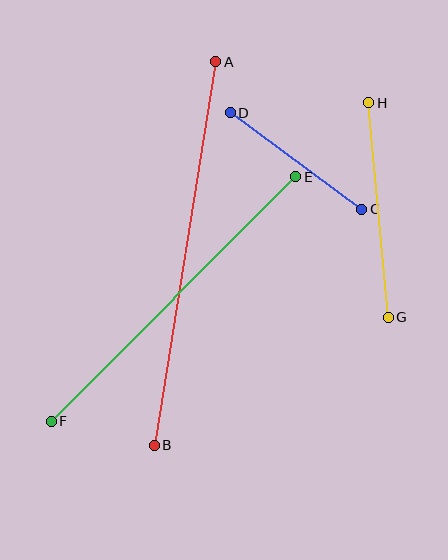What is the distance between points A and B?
The distance is approximately 389 pixels.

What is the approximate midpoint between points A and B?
The midpoint is at approximately (185, 253) pixels.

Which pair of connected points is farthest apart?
Points A and B are farthest apart.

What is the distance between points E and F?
The distance is approximately 346 pixels.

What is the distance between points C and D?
The distance is approximately 163 pixels.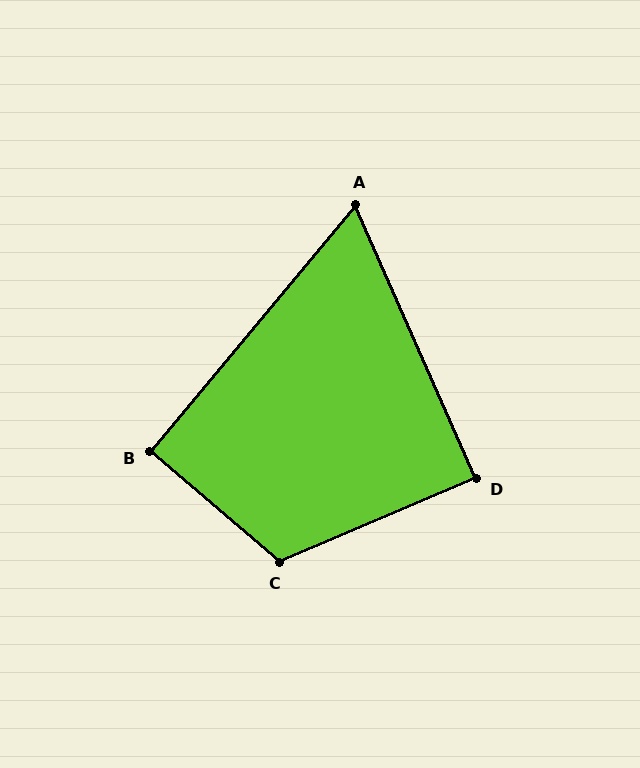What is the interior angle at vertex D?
Approximately 89 degrees (approximately right).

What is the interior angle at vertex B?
Approximately 91 degrees (approximately right).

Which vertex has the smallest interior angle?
A, at approximately 64 degrees.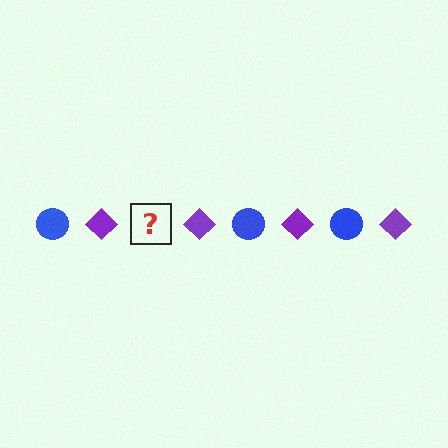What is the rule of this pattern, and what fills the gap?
The rule is that the pattern alternates between blue circle and purple diamond. The gap should be filled with a blue circle.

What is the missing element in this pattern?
The missing element is a blue circle.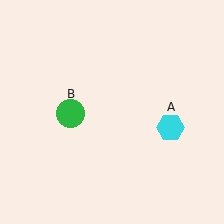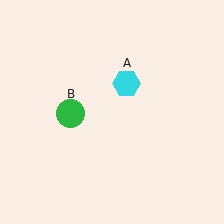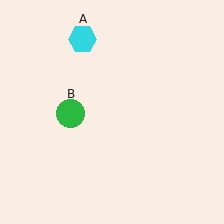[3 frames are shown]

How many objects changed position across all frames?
1 object changed position: cyan hexagon (object A).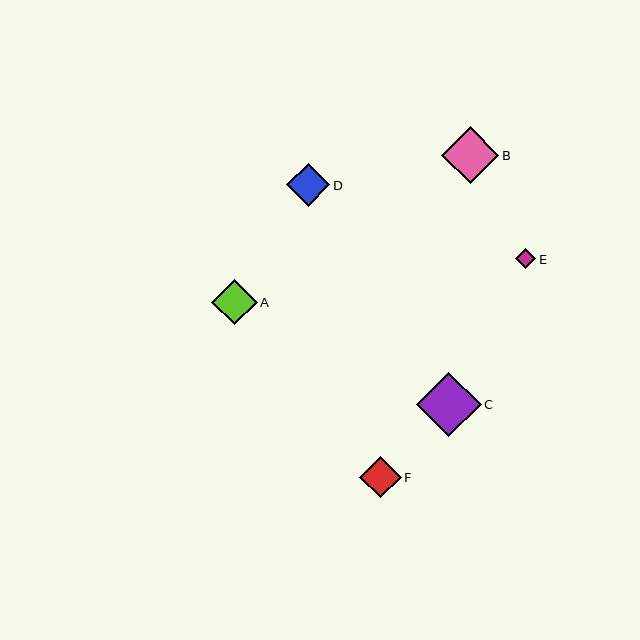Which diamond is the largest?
Diamond C is the largest with a size of approximately 64 pixels.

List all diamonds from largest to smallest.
From largest to smallest: C, B, A, D, F, E.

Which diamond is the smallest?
Diamond E is the smallest with a size of approximately 20 pixels.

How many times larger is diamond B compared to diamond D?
Diamond B is approximately 1.3 times the size of diamond D.